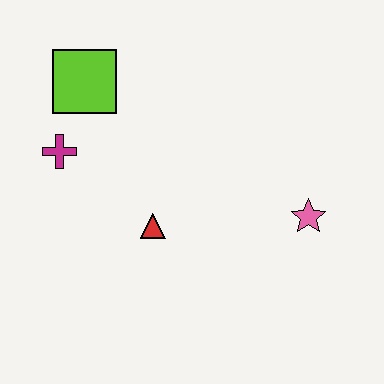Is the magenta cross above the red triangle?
Yes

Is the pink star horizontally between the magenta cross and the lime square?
No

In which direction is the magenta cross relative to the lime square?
The magenta cross is below the lime square.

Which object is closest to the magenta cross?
The lime square is closest to the magenta cross.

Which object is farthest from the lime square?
The pink star is farthest from the lime square.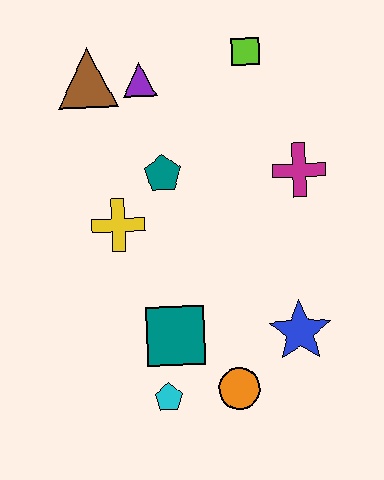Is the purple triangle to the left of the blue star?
Yes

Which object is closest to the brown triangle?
The purple triangle is closest to the brown triangle.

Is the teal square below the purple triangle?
Yes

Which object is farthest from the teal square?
The lime square is farthest from the teal square.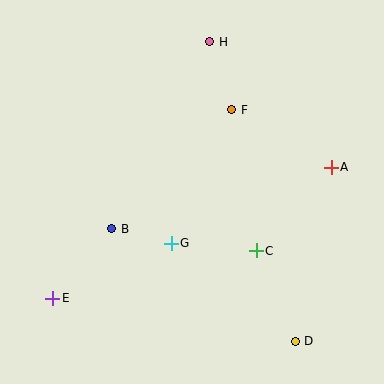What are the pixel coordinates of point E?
Point E is at (53, 298).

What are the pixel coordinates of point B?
Point B is at (112, 229).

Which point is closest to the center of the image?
Point G at (171, 243) is closest to the center.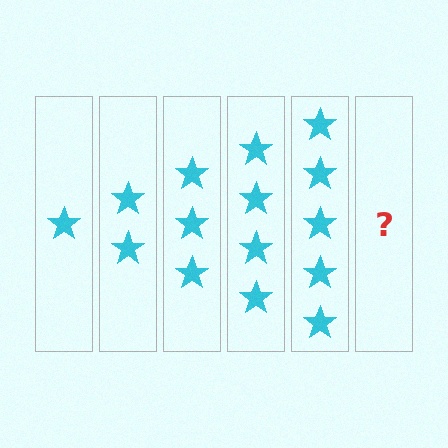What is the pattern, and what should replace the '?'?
The pattern is that each step adds one more star. The '?' should be 6 stars.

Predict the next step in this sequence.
The next step is 6 stars.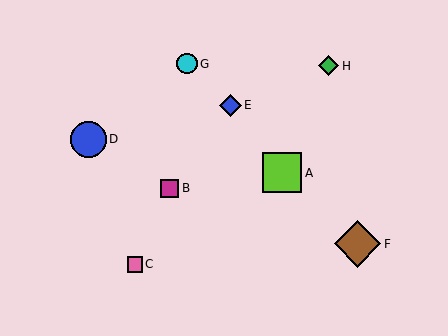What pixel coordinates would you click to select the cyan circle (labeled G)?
Click at (187, 64) to select the cyan circle G.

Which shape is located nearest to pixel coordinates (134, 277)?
The pink square (labeled C) at (135, 264) is nearest to that location.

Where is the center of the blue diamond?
The center of the blue diamond is at (230, 105).